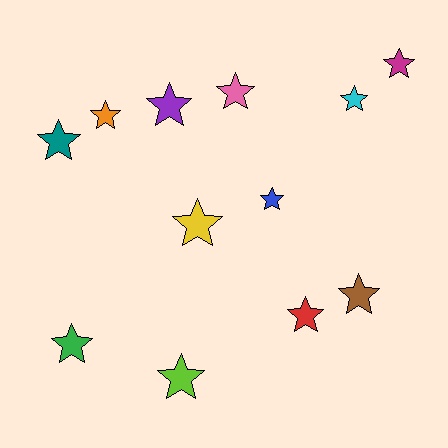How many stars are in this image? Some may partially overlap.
There are 12 stars.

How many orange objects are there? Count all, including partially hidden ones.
There is 1 orange object.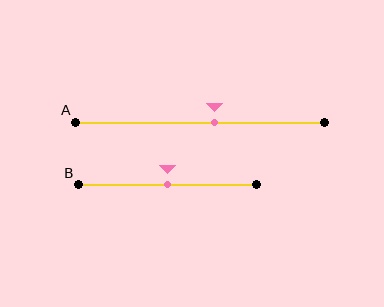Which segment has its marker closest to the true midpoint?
Segment B has its marker closest to the true midpoint.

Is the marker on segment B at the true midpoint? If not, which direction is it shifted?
Yes, the marker on segment B is at the true midpoint.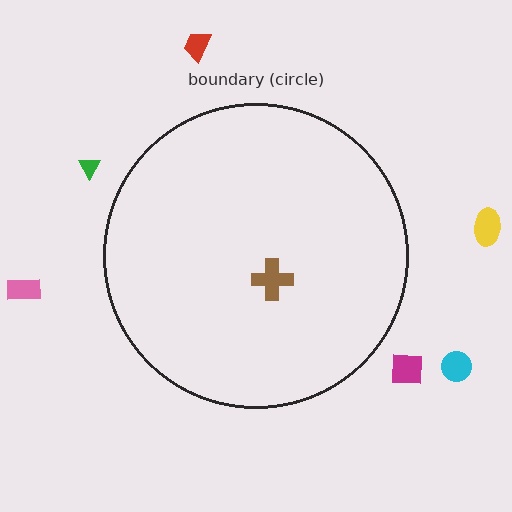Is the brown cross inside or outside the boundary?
Inside.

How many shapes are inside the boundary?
1 inside, 6 outside.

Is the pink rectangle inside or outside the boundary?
Outside.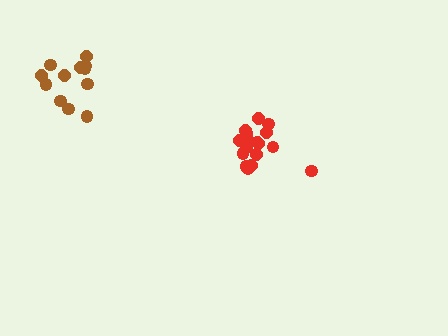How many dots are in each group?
Group 1: 12 dots, Group 2: 17 dots (29 total).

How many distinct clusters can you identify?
There are 2 distinct clusters.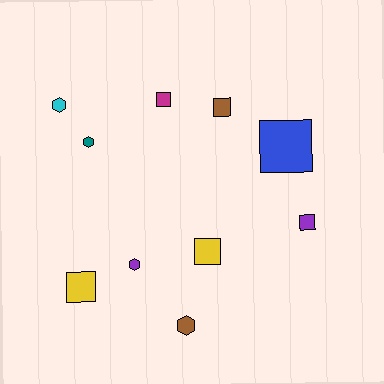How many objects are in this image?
There are 10 objects.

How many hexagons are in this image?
There are 4 hexagons.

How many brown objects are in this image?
There are 2 brown objects.